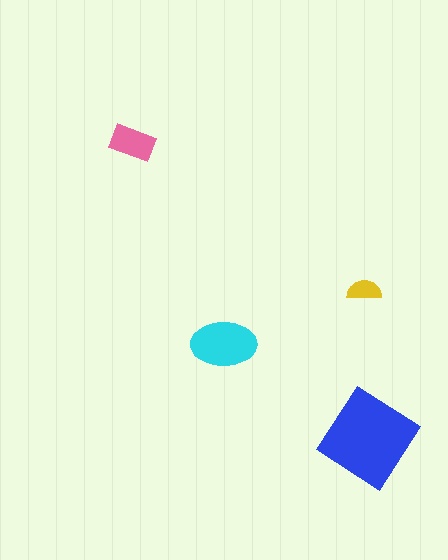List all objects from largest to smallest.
The blue diamond, the cyan ellipse, the pink rectangle, the yellow semicircle.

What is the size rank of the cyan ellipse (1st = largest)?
2nd.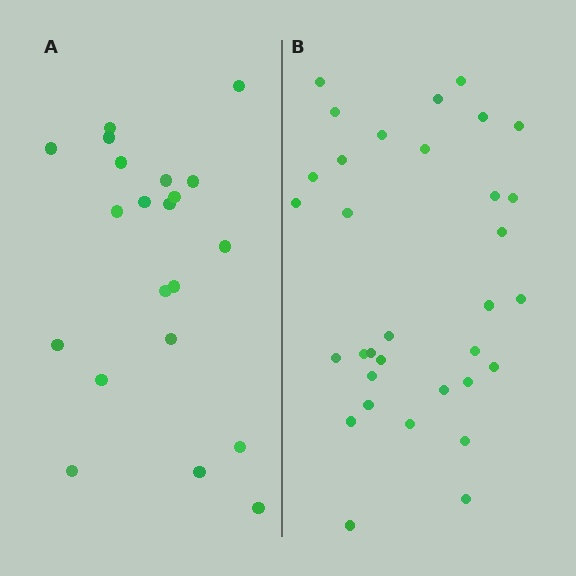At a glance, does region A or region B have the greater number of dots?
Region B (the right region) has more dots.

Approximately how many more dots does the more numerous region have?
Region B has roughly 12 or so more dots than region A.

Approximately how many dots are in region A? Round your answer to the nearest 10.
About 20 dots. (The exact count is 21, which rounds to 20.)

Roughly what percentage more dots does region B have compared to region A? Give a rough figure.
About 55% more.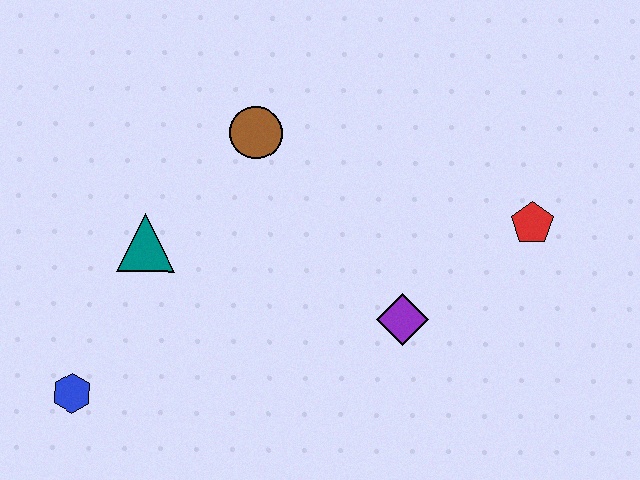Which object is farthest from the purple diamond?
The blue hexagon is farthest from the purple diamond.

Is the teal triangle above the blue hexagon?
Yes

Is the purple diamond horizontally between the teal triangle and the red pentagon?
Yes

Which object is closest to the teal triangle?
The brown circle is closest to the teal triangle.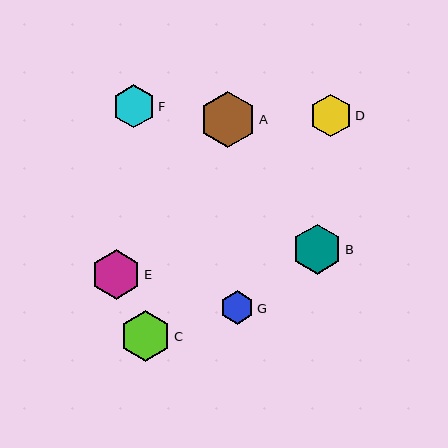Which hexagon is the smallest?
Hexagon G is the smallest with a size of approximately 34 pixels.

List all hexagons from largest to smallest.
From largest to smallest: A, C, B, E, F, D, G.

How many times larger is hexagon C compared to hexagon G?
Hexagon C is approximately 1.5 times the size of hexagon G.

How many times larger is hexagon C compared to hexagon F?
Hexagon C is approximately 1.2 times the size of hexagon F.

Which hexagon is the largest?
Hexagon A is the largest with a size of approximately 56 pixels.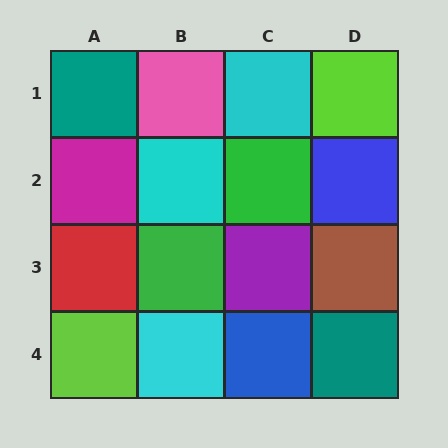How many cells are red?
1 cell is red.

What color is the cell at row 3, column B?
Green.